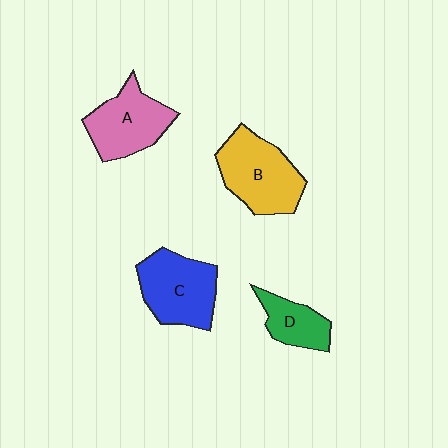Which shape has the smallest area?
Shape D (green).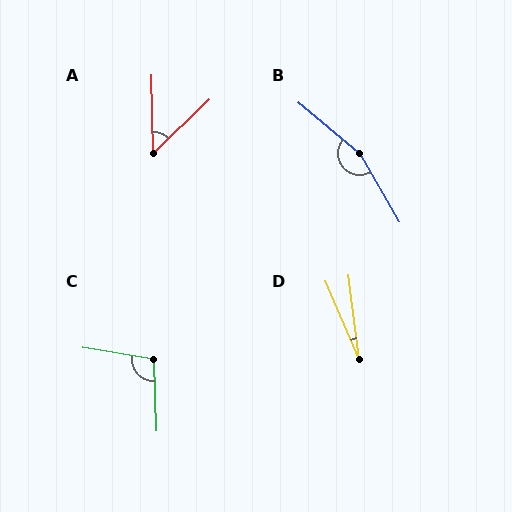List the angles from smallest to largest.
D (15°), A (47°), C (101°), B (160°).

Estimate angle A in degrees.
Approximately 47 degrees.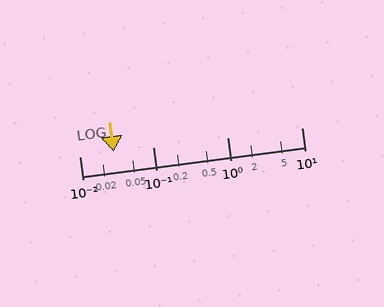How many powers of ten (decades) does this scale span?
The scale spans 3 decades, from 0.01 to 10.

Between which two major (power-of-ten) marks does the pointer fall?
The pointer is between 0.01 and 0.1.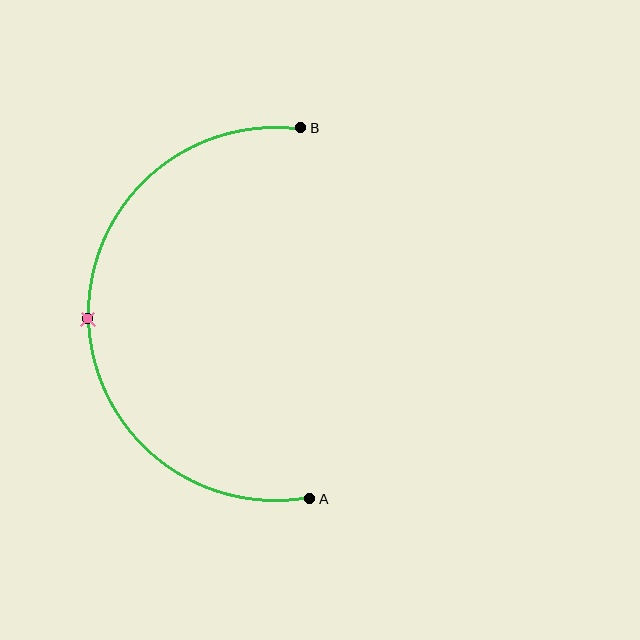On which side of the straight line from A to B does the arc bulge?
The arc bulges to the left of the straight line connecting A and B.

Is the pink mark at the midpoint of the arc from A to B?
Yes. The pink mark lies on the arc at equal arc-length from both A and B — it is the arc midpoint.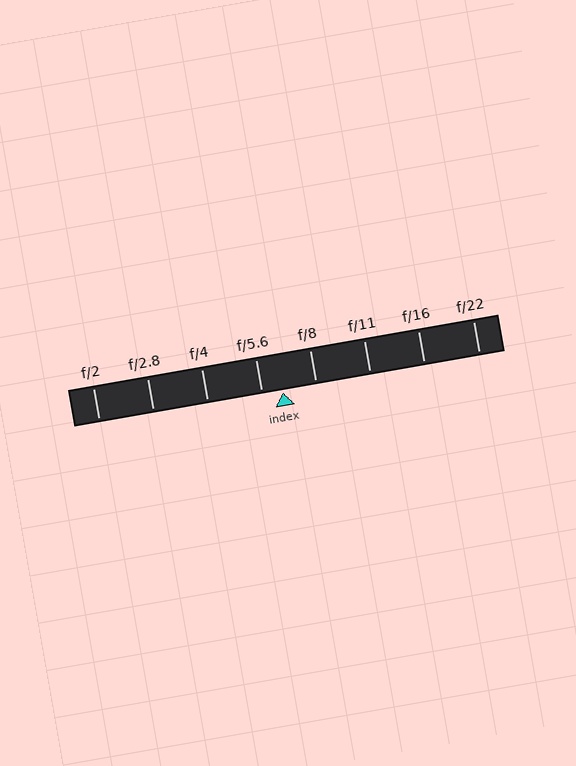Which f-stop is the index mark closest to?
The index mark is closest to f/5.6.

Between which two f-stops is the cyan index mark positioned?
The index mark is between f/5.6 and f/8.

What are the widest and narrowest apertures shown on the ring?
The widest aperture shown is f/2 and the narrowest is f/22.